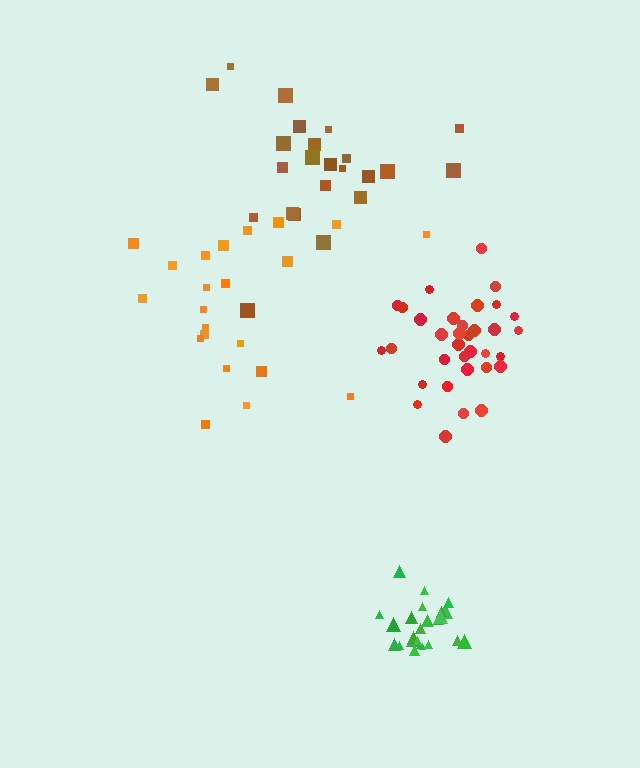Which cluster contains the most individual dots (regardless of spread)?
Red (34).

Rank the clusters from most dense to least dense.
green, red, brown, orange.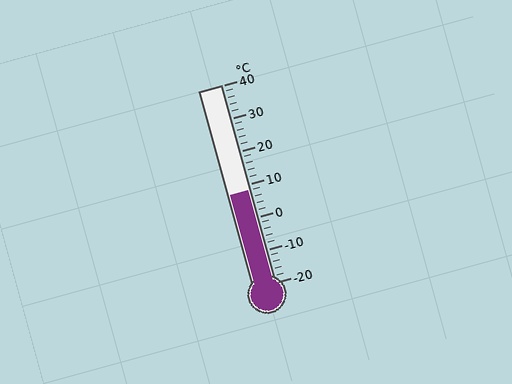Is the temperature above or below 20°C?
The temperature is below 20°C.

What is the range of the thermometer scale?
The thermometer scale ranges from -20°C to 40°C.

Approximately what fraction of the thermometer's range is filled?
The thermometer is filled to approximately 45% of its range.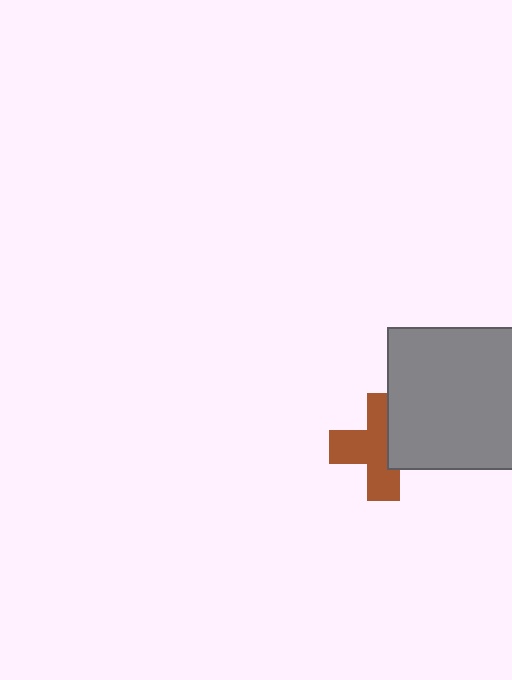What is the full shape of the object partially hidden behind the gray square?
The partially hidden object is a brown cross.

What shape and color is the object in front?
The object in front is a gray square.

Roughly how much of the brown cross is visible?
About half of it is visible (roughly 64%).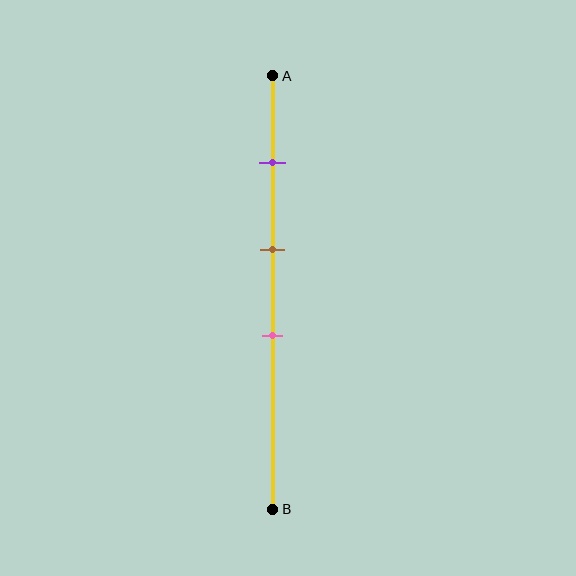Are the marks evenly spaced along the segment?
Yes, the marks are approximately evenly spaced.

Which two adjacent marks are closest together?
The brown and pink marks are the closest adjacent pair.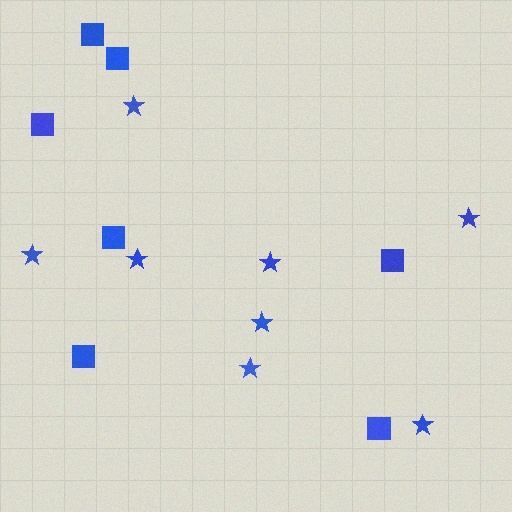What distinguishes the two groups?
There are 2 groups: one group of stars (8) and one group of squares (7).